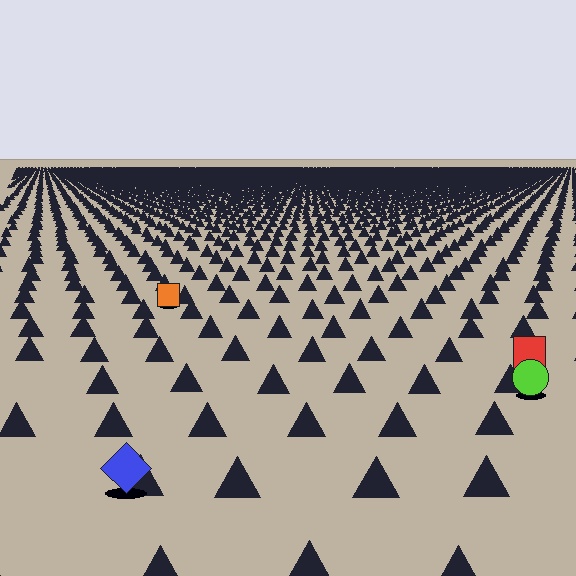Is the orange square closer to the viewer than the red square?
No. The red square is closer — you can tell from the texture gradient: the ground texture is coarser near it.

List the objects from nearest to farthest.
From nearest to farthest: the blue diamond, the lime circle, the red square, the orange square.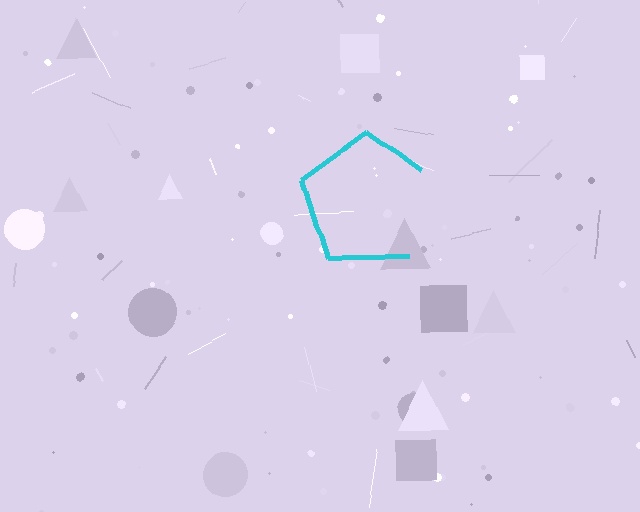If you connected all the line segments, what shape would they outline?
They would outline a pentagon.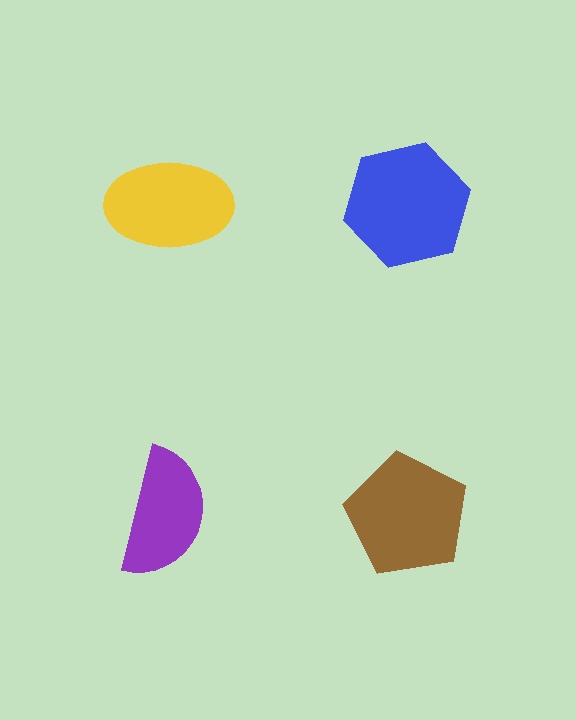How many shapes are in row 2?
2 shapes.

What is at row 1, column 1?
A yellow ellipse.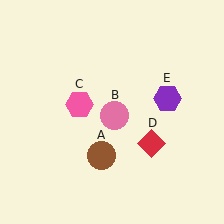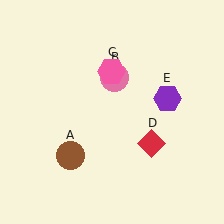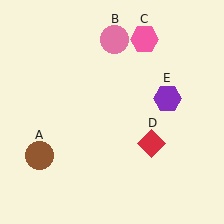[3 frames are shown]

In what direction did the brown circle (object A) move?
The brown circle (object A) moved left.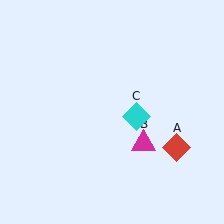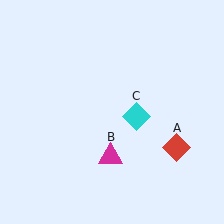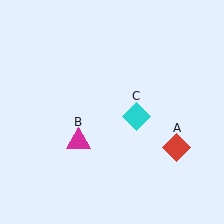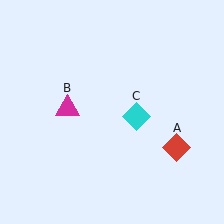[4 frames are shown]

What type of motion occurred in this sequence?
The magenta triangle (object B) rotated clockwise around the center of the scene.